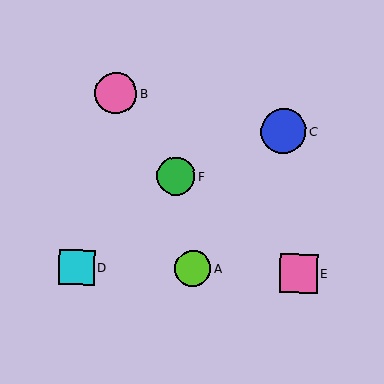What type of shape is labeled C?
Shape C is a blue circle.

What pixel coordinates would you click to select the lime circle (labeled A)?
Click at (193, 268) to select the lime circle A.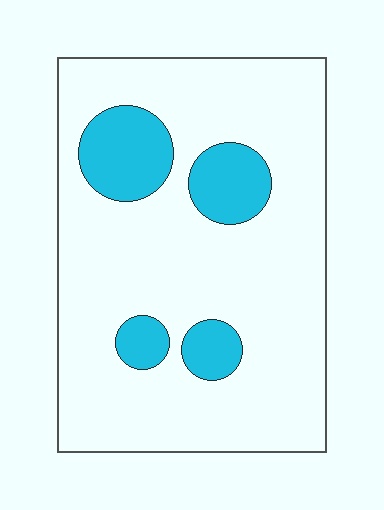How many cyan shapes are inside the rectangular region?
4.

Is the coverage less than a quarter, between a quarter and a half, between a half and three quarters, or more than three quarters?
Less than a quarter.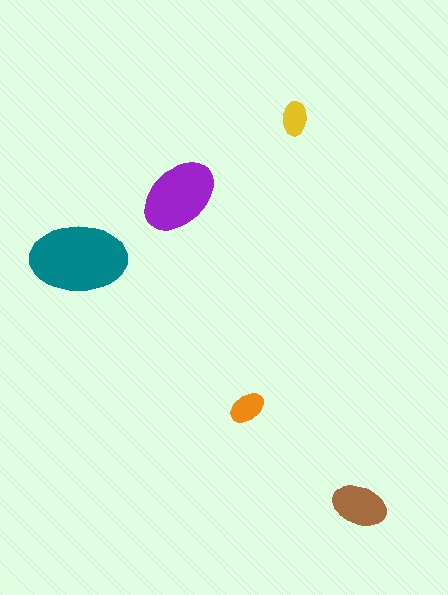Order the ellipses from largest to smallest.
the teal one, the purple one, the brown one, the orange one, the yellow one.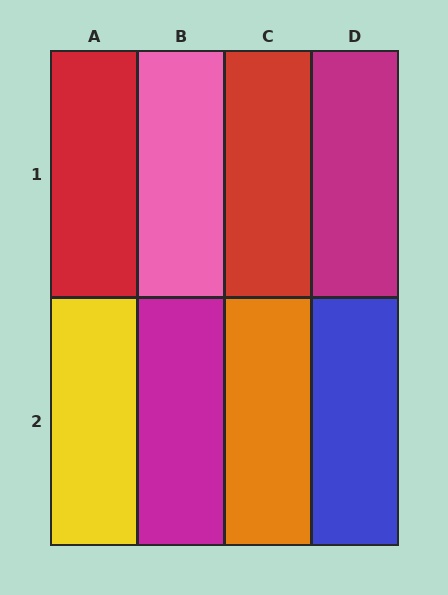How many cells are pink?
1 cell is pink.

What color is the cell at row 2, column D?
Blue.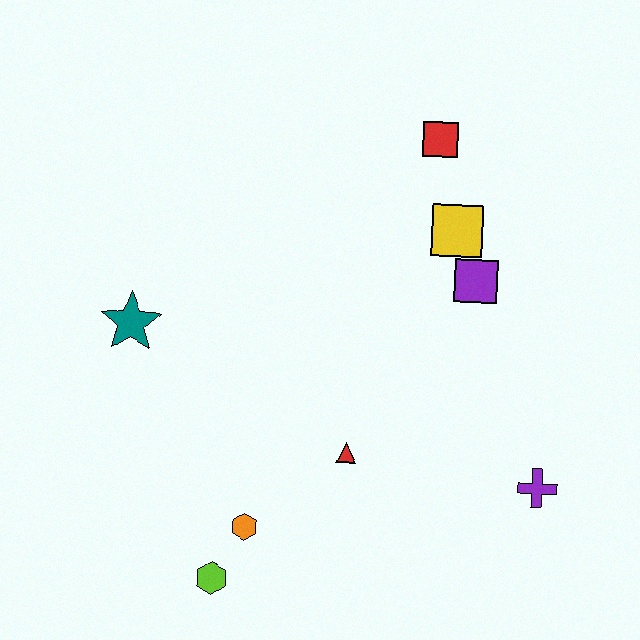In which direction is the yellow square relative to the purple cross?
The yellow square is above the purple cross.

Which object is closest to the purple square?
The yellow square is closest to the purple square.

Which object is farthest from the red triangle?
The red square is farthest from the red triangle.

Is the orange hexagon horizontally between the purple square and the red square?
No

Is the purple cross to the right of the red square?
Yes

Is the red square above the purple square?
Yes